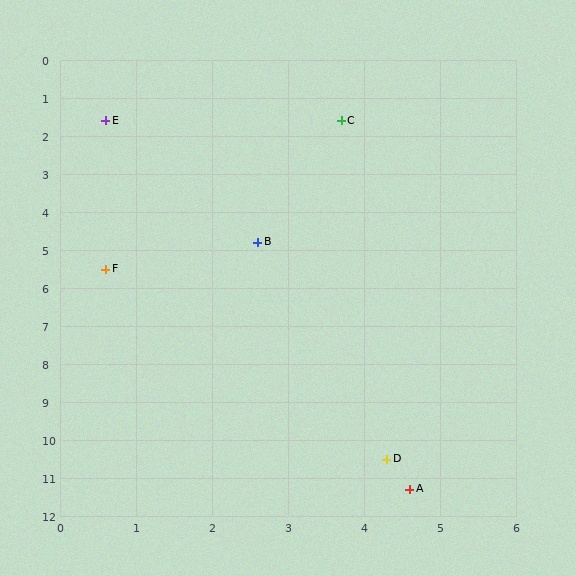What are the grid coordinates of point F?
Point F is at approximately (0.6, 5.5).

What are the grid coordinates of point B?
Point B is at approximately (2.6, 4.8).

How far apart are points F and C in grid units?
Points F and C are about 5.0 grid units apart.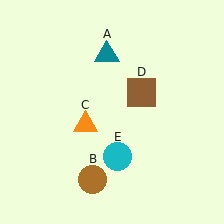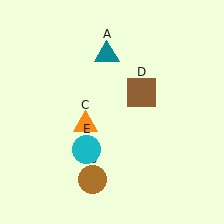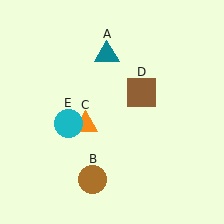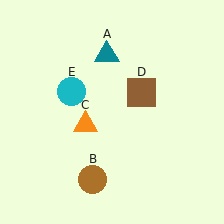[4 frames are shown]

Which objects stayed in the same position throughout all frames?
Teal triangle (object A) and brown circle (object B) and orange triangle (object C) and brown square (object D) remained stationary.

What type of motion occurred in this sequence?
The cyan circle (object E) rotated clockwise around the center of the scene.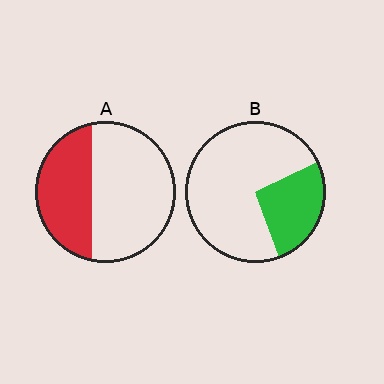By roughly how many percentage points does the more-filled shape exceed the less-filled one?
By roughly 10 percentage points (A over B).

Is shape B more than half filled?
No.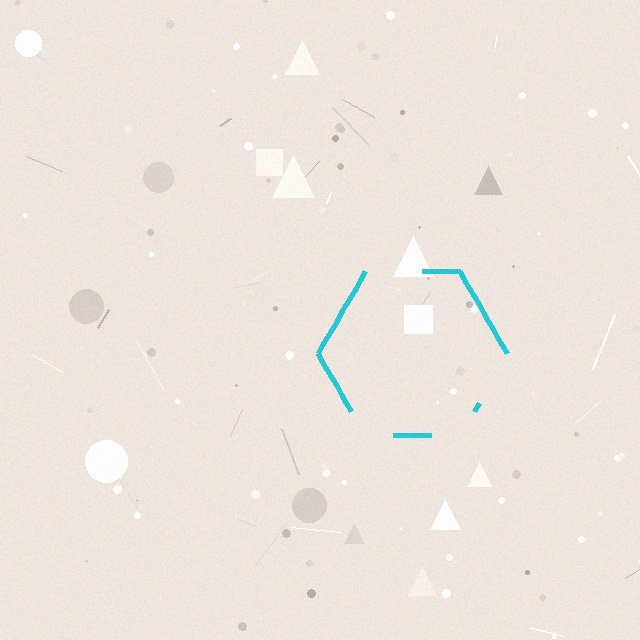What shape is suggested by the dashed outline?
The dashed outline suggests a hexagon.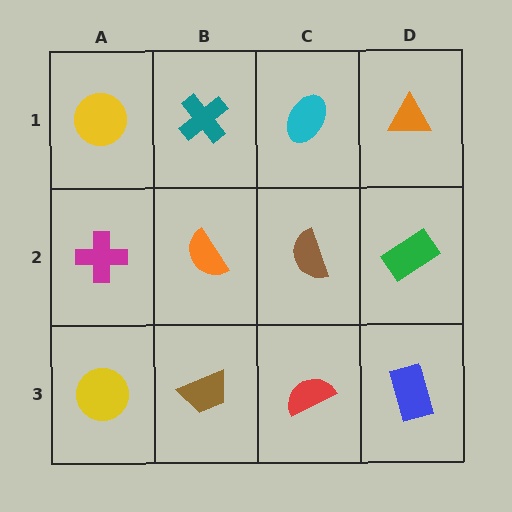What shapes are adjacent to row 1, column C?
A brown semicircle (row 2, column C), a teal cross (row 1, column B), an orange triangle (row 1, column D).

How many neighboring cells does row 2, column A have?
3.